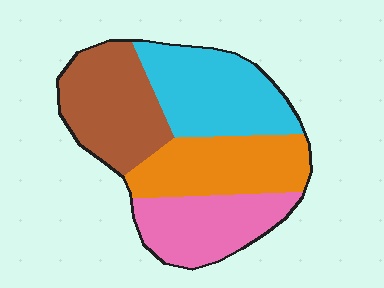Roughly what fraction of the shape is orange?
Orange takes up about one quarter (1/4) of the shape.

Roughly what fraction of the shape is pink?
Pink takes up about one fifth (1/5) of the shape.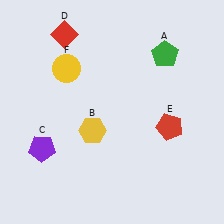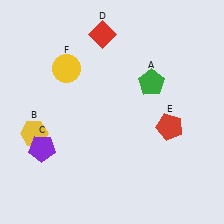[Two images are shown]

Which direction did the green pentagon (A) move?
The green pentagon (A) moved down.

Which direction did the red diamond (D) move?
The red diamond (D) moved right.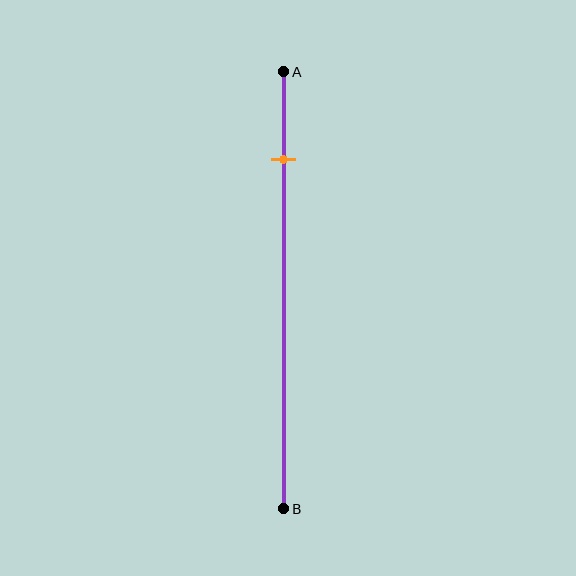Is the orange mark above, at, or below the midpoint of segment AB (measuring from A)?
The orange mark is above the midpoint of segment AB.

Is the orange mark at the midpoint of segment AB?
No, the mark is at about 20% from A, not at the 50% midpoint.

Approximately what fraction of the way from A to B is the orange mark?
The orange mark is approximately 20% of the way from A to B.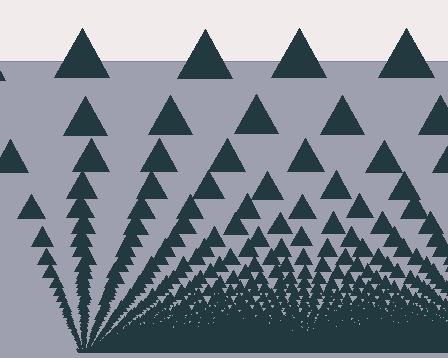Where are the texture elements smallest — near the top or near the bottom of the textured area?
Near the bottom.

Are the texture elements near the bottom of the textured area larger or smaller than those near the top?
Smaller. The gradient is inverted — elements near the bottom are smaller and denser.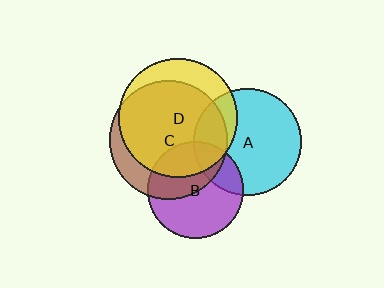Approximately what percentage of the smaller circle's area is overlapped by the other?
Approximately 20%.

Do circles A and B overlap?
Yes.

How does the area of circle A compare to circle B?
Approximately 1.2 times.